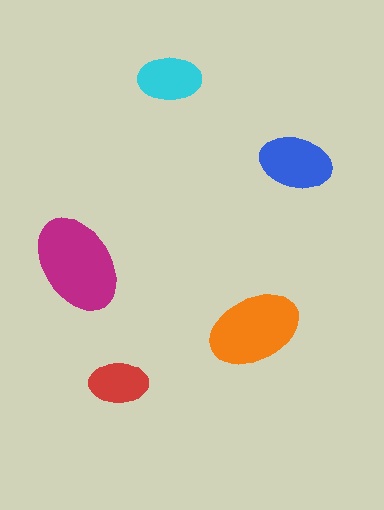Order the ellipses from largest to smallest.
the magenta one, the orange one, the blue one, the cyan one, the red one.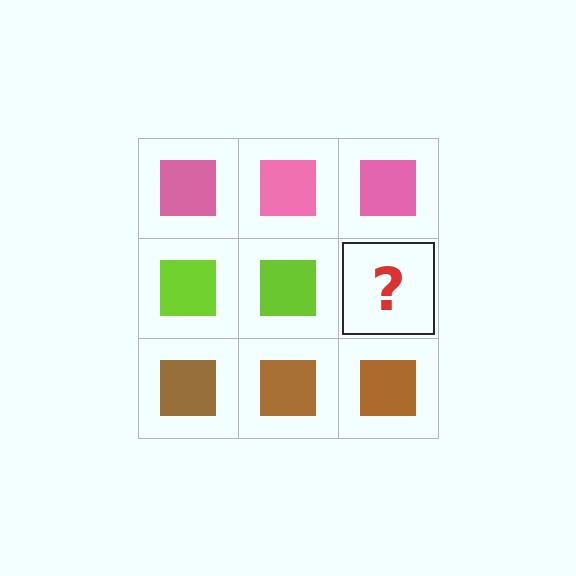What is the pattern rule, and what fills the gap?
The rule is that each row has a consistent color. The gap should be filled with a lime square.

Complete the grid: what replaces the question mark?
The question mark should be replaced with a lime square.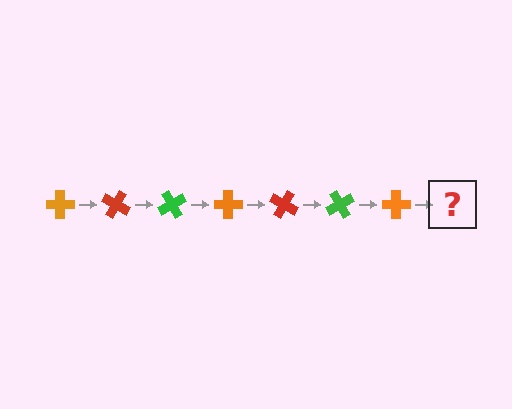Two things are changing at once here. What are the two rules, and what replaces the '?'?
The two rules are that it rotates 30 degrees each step and the color cycles through orange, red, and green. The '?' should be a red cross, rotated 210 degrees from the start.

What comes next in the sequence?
The next element should be a red cross, rotated 210 degrees from the start.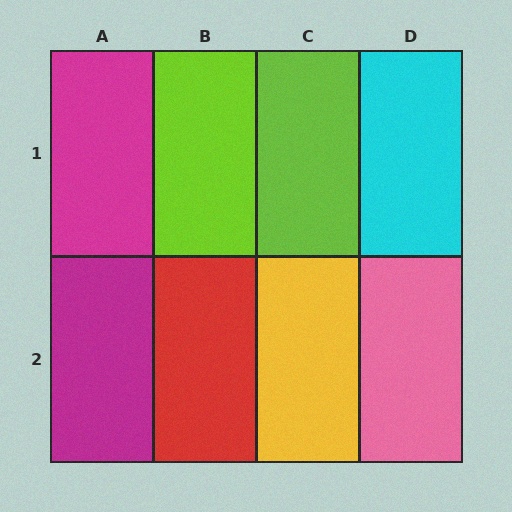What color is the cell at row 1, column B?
Lime.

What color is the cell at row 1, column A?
Magenta.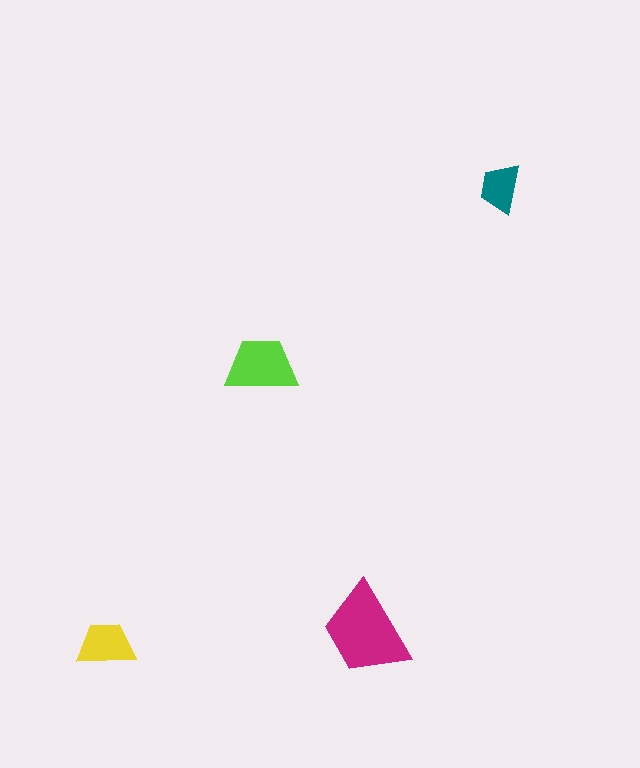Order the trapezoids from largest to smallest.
the magenta one, the lime one, the yellow one, the teal one.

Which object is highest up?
The teal trapezoid is topmost.